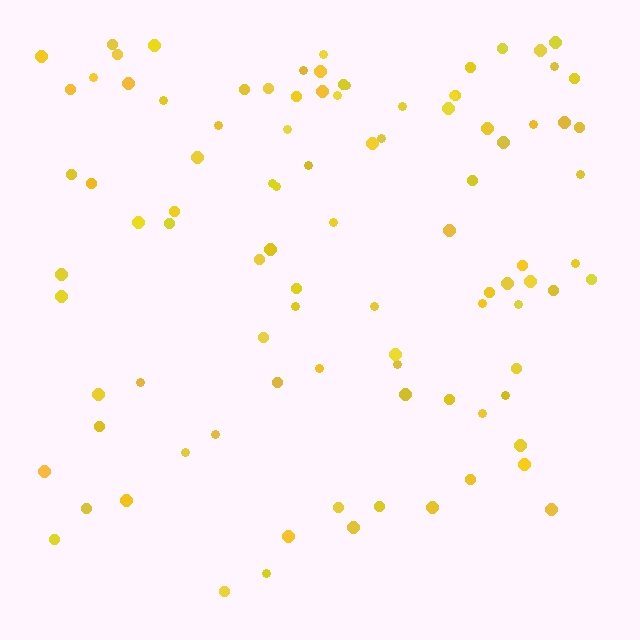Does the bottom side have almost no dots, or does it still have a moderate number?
Still a moderate number, just noticeably fewer than the top.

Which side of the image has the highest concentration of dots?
The top.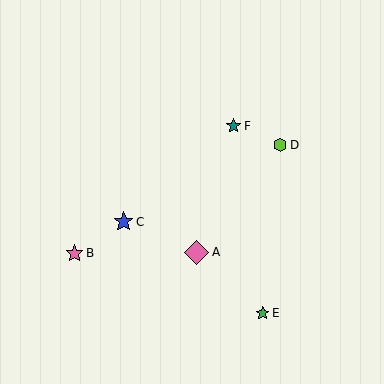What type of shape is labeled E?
Shape E is a green star.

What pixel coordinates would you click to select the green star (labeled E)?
Click at (263, 313) to select the green star E.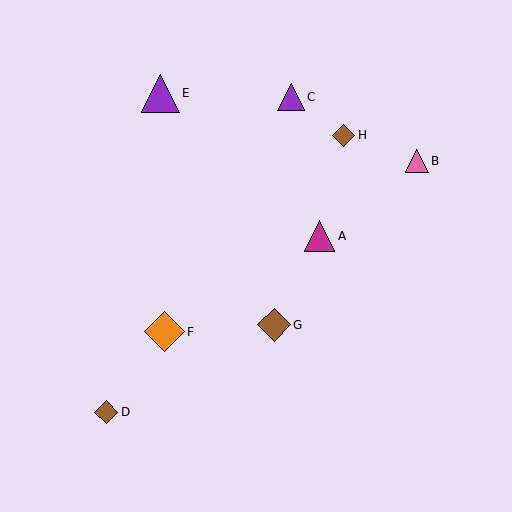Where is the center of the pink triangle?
The center of the pink triangle is at (417, 161).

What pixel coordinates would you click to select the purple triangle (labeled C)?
Click at (291, 97) to select the purple triangle C.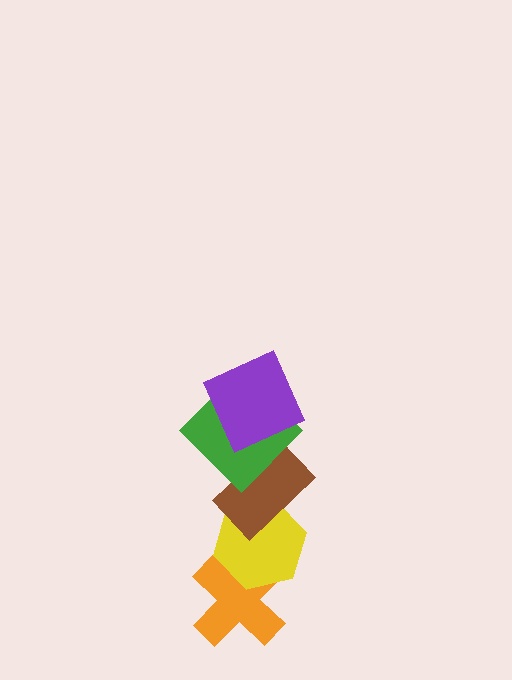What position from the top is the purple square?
The purple square is 1st from the top.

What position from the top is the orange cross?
The orange cross is 5th from the top.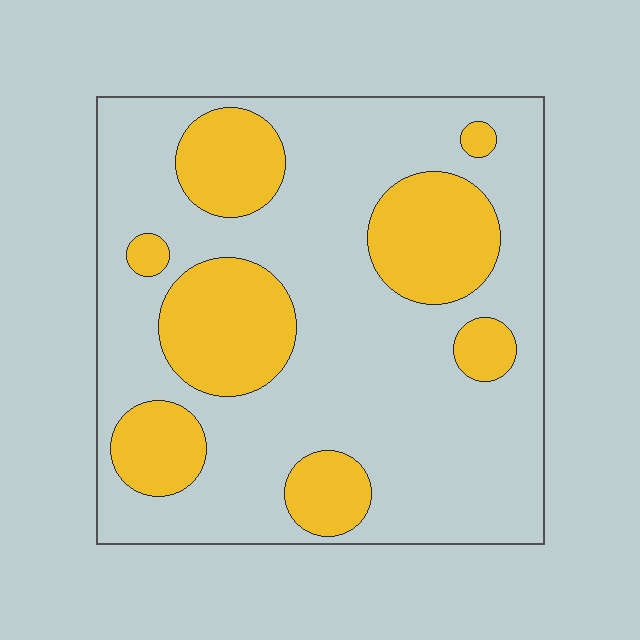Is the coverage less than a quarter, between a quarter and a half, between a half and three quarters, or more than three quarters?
Between a quarter and a half.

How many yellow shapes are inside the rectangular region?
8.